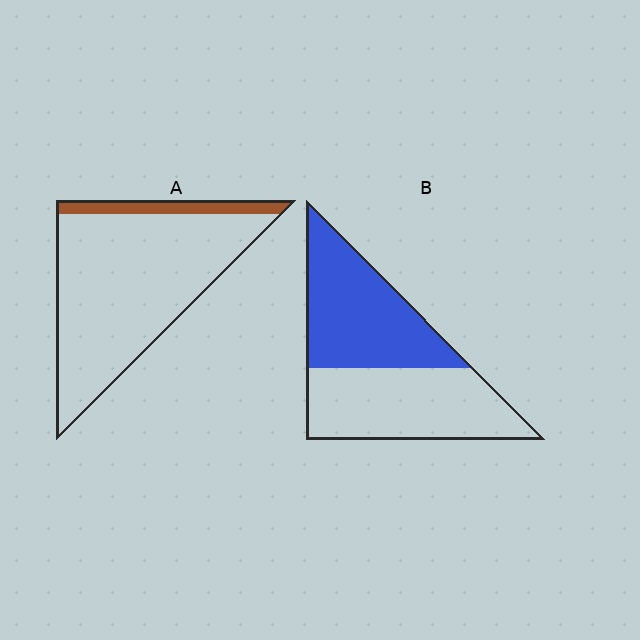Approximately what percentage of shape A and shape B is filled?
A is approximately 10% and B is approximately 50%.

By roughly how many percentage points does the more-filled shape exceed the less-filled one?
By roughly 40 percentage points (B over A).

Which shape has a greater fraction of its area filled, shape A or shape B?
Shape B.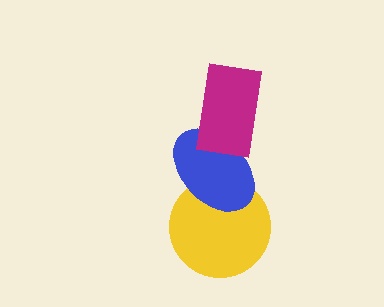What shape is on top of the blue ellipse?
The magenta rectangle is on top of the blue ellipse.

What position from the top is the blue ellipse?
The blue ellipse is 2nd from the top.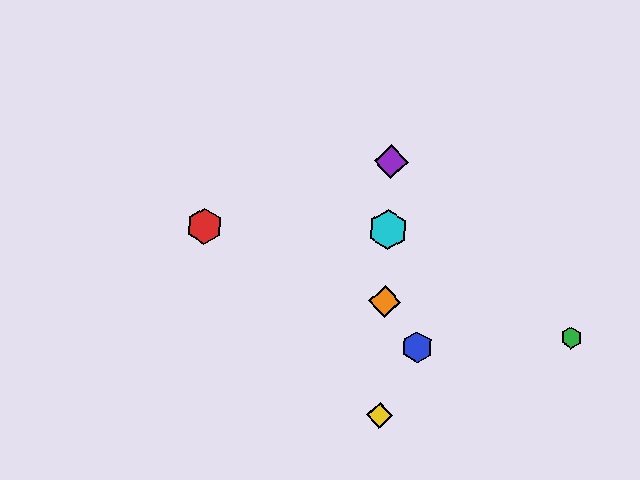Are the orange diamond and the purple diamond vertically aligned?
Yes, both are at x≈385.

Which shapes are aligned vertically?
The yellow diamond, the purple diamond, the orange diamond, the cyan hexagon are aligned vertically.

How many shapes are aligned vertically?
4 shapes (the yellow diamond, the purple diamond, the orange diamond, the cyan hexagon) are aligned vertically.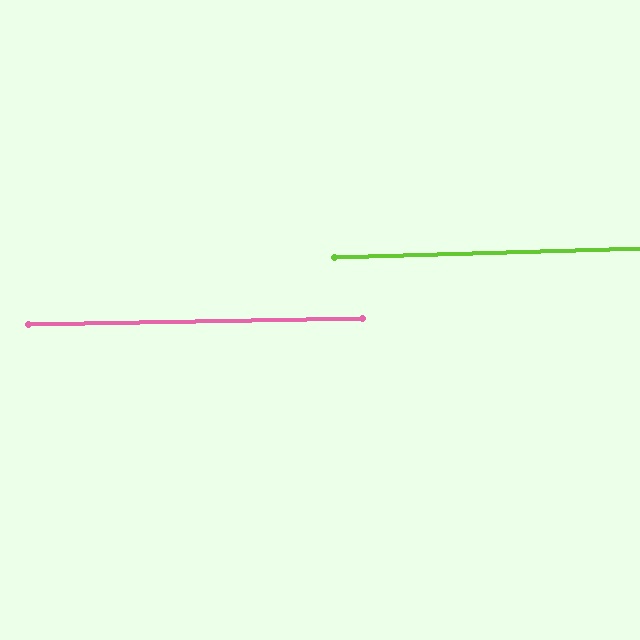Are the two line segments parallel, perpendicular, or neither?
Parallel — their directions differ by only 0.7°.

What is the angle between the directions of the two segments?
Approximately 1 degree.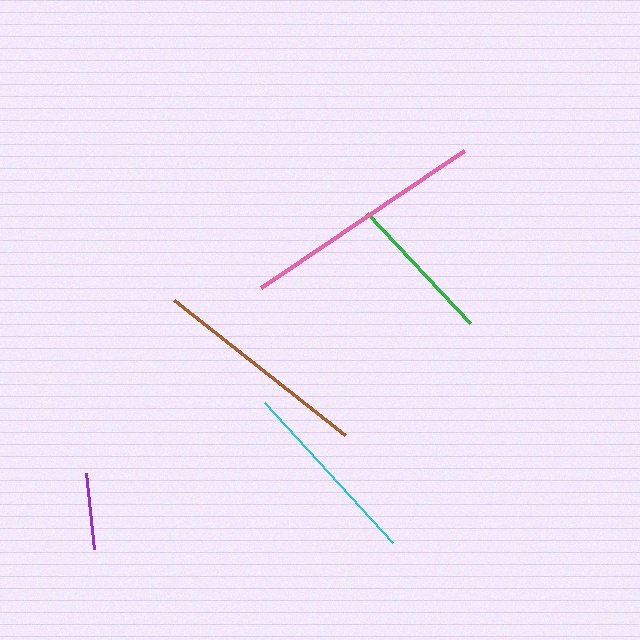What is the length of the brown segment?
The brown segment is approximately 218 pixels long.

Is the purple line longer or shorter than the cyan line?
The cyan line is longer than the purple line.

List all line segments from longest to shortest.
From longest to shortest: pink, brown, cyan, green, purple.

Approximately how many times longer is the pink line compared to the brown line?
The pink line is approximately 1.1 times the length of the brown line.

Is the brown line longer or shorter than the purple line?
The brown line is longer than the purple line.